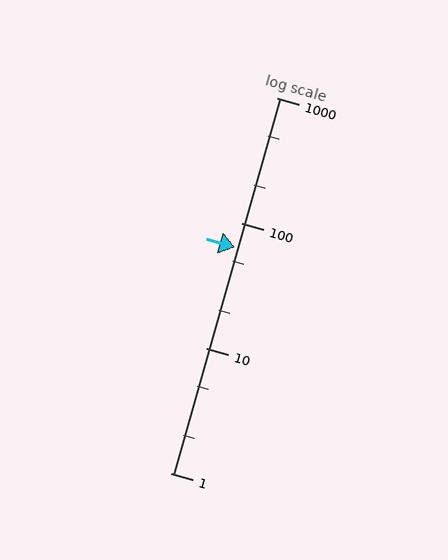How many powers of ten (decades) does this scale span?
The scale spans 3 decades, from 1 to 1000.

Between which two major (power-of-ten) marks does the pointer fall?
The pointer is between 10 and 100.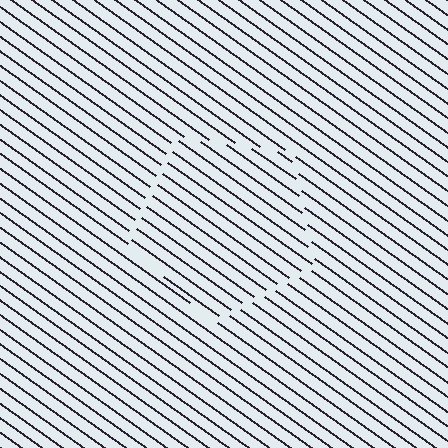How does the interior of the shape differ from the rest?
The interior of the shape contains the same grating, shifted by half a period — the contour is defined by the phase discontinuity where line-ends from the inner and outer gratings abut.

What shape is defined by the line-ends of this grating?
An illusory pentagon. The interior of the shape contains the same grating, shifted by half a period — the contour is defined by the phase discontinuity where line-ends from the inner and outer gratings abut.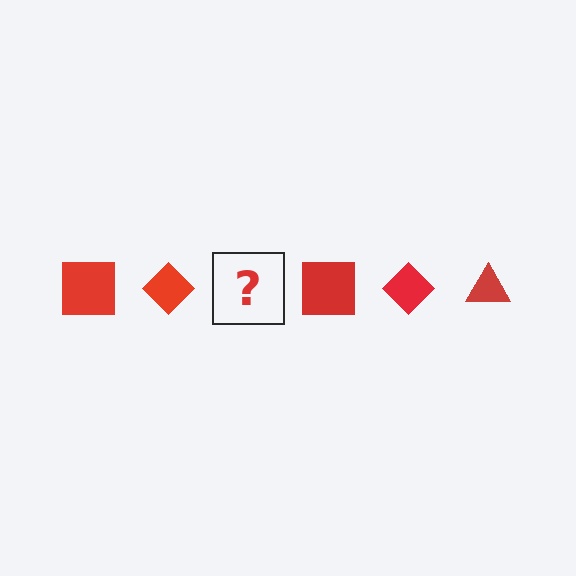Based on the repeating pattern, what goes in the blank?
The blank should be a red triangle.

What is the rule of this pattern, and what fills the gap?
The rule is that the pattern cycles through square, diamond, triangle shapes in red. The gap should be filled with a red triangle.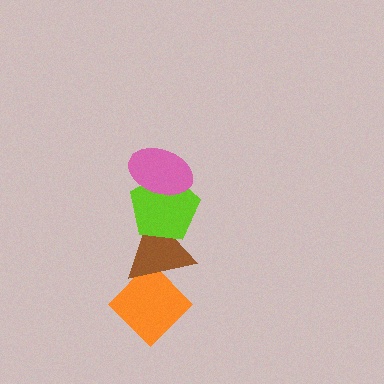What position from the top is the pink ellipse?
The pink ellipse is 1st from the top.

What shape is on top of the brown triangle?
The lime pentagon is on top of the brown triangle.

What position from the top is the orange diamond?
The orange diamond is 4th from the top.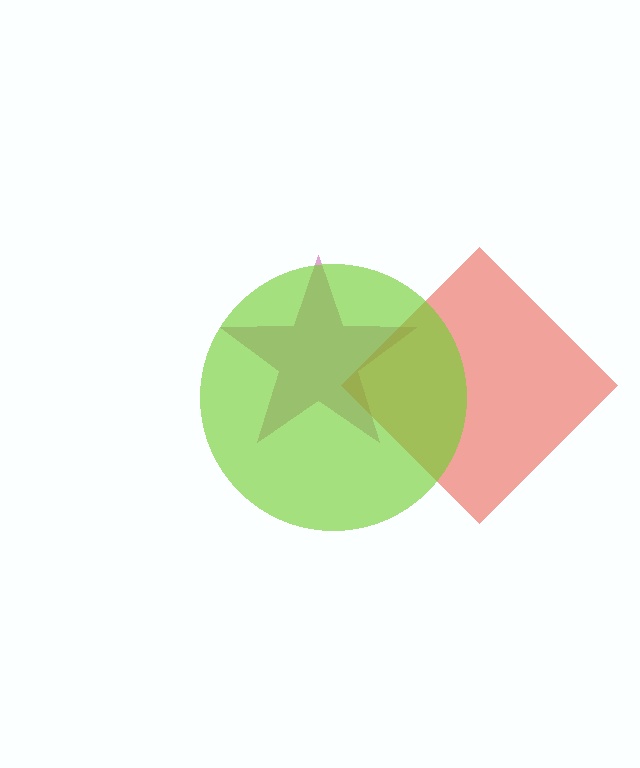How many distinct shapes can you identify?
There are 3 distinct shapes: a magenta star, a red diamond, a lime circle.